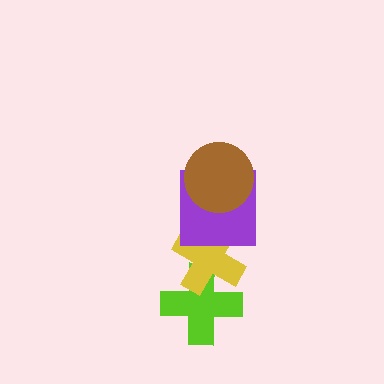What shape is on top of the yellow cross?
The purple square is on top of the yellow cross.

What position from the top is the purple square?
The purple square is 2nd from the top.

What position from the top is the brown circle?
The brown circle is 1st from the top.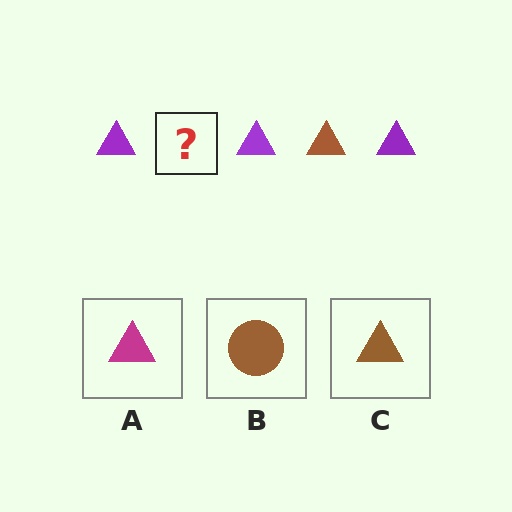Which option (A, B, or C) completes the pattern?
C.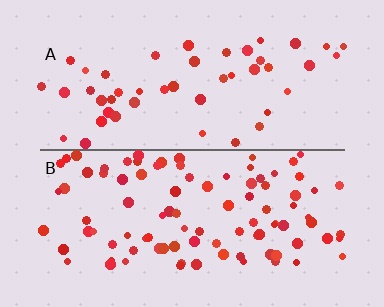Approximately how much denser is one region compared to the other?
Approximately 2.0× — region B over region A.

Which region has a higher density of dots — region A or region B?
B (the bottom).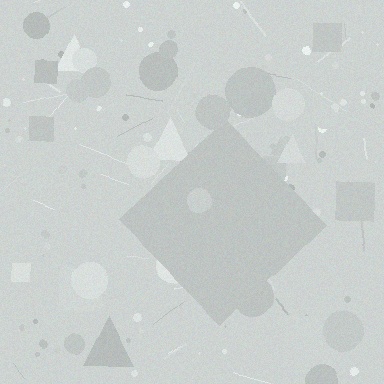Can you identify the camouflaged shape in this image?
The camouflaged shape is a diamond.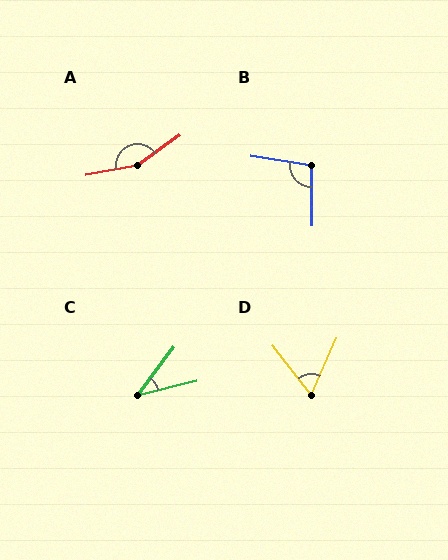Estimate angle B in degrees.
Approximately 100 degrees.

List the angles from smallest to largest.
C (39°), D (62°), B (100°), A (155°).